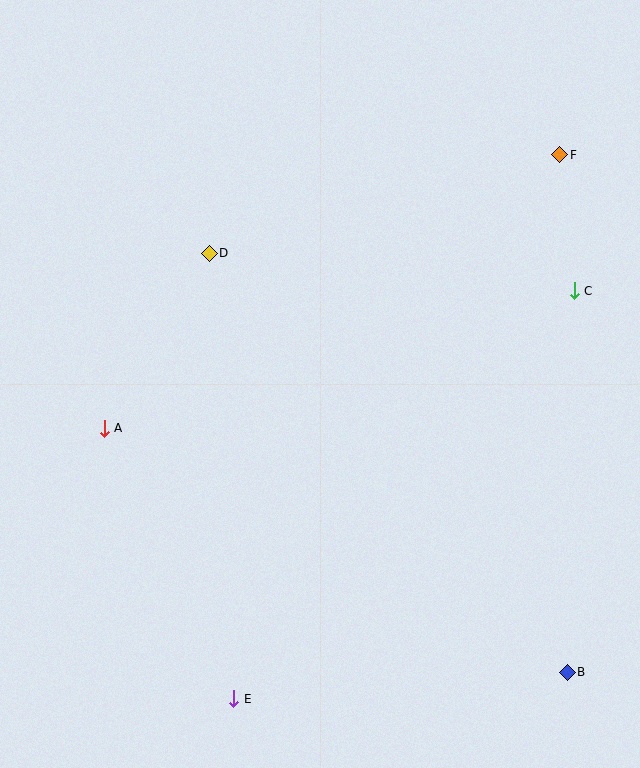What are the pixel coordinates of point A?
Point A is at (104, 428).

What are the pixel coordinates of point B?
Point B is at (567, 672).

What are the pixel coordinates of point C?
Point C is at (574, 291).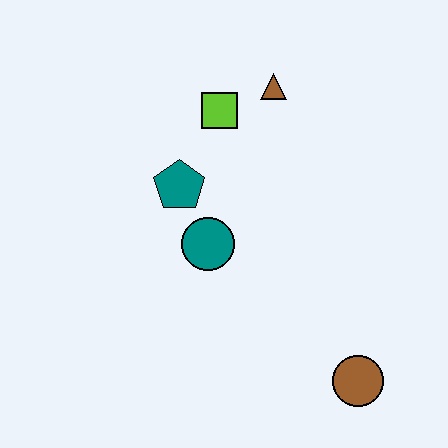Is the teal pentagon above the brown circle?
Yes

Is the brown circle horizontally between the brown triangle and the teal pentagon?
No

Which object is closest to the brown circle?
The teal circle is closest to the brown circle.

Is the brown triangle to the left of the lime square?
No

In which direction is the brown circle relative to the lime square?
The brown circle is below the lime square.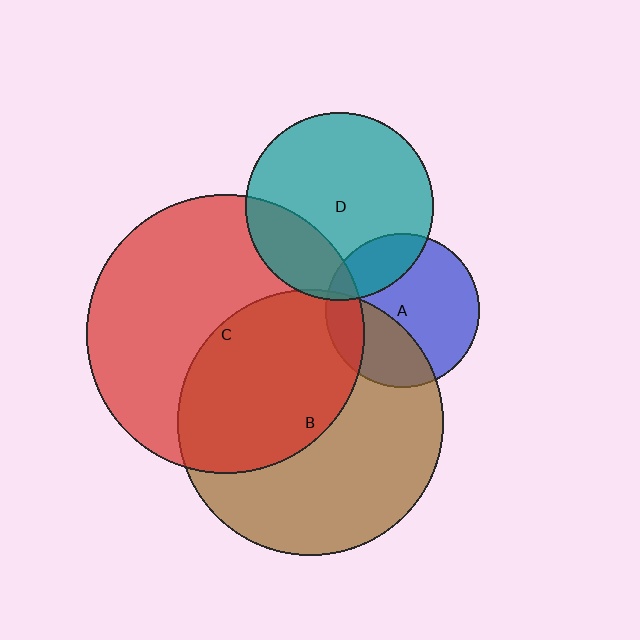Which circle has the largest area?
Circle C (red).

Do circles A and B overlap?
Yes.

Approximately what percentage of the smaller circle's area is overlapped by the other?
Approximately 35%.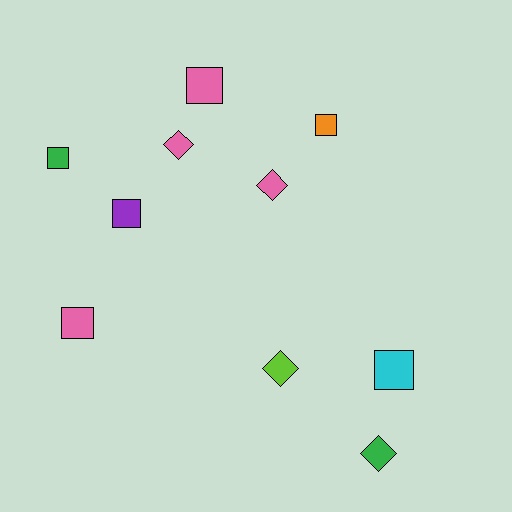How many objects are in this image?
There are 10 objects.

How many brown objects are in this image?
There are no brown objects.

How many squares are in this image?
There are 6 squares.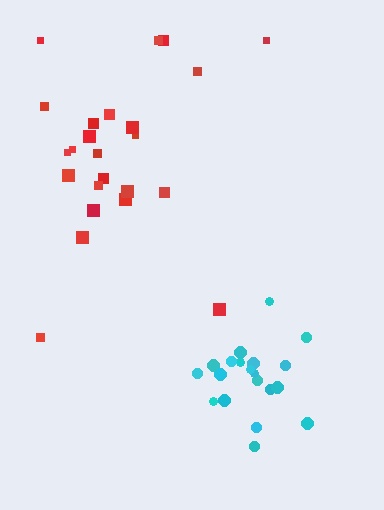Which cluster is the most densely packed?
Cyan.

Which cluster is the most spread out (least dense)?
Red.